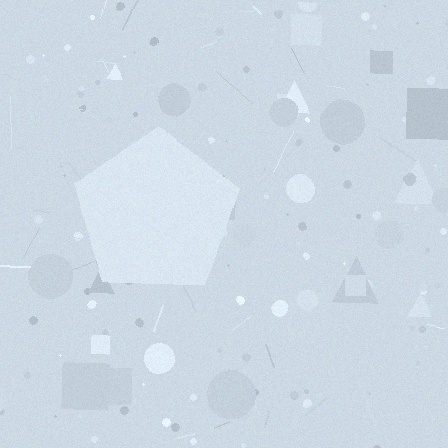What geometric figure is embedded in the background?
A pentagon is embedded in the background.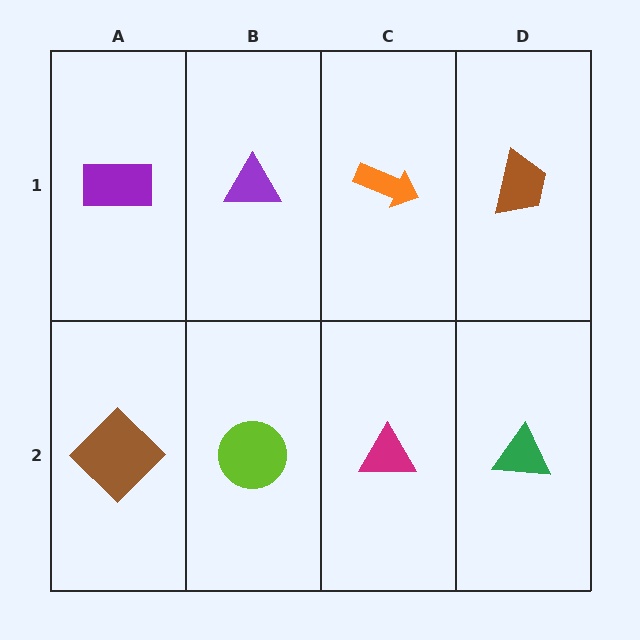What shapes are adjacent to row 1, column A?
A brown diamond (row 2, column A), a purple triangle (row 1, column B).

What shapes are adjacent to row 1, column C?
A magenta triangle (row 2, column C), a purple triangle (row 1, column B), a brown trapezoid (row 1, column D).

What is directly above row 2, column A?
A purple rectangle.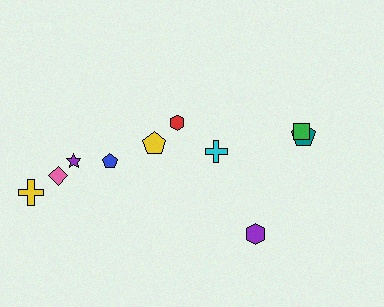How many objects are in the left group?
There are 6 objects.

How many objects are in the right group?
There are 4 objects.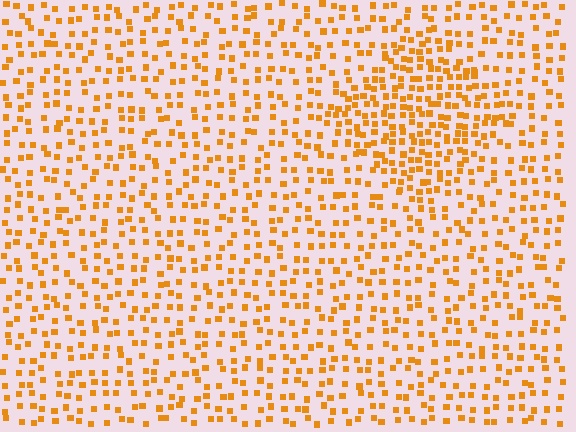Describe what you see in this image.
The image contains small orange elements arranged at two different densities. A diamond-shaped region is visible where the elements are more densely packed than the surrounding area.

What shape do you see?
I see a diamond.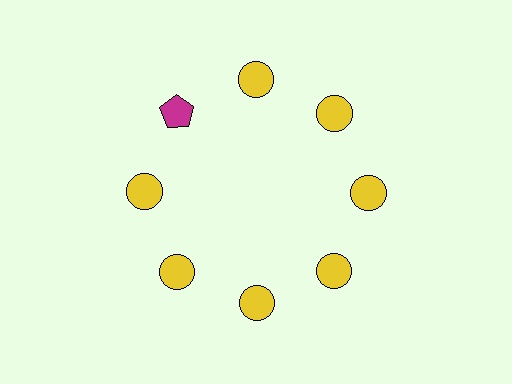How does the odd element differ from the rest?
It differs in both color (magenta instead of yellow) and shape (pentagon instead of circle).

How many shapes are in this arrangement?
There are 8 shapes arranged in a ring pattern.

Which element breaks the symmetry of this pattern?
The magenta pentagon at roughly the 10 o'clock position breaks the symmetry. All other shapes are yellow circles.